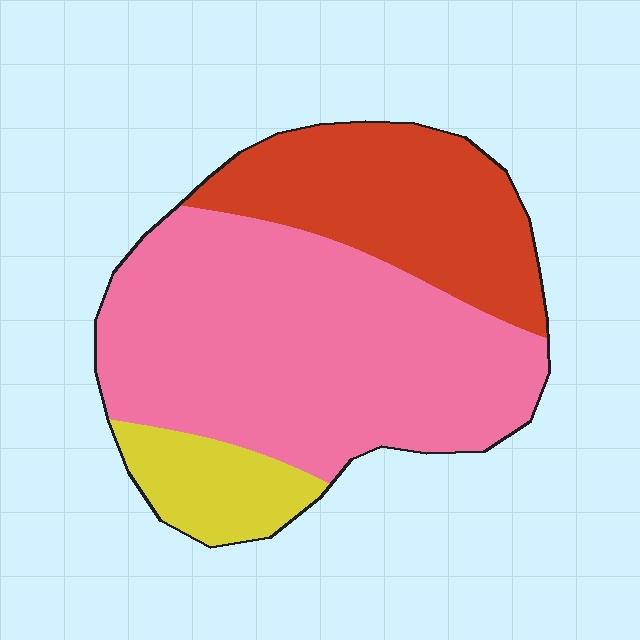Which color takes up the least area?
Yellow, at roughly 10%.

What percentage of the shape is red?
Red takes up about one quarter (1/4) of the shape.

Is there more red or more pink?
Pink.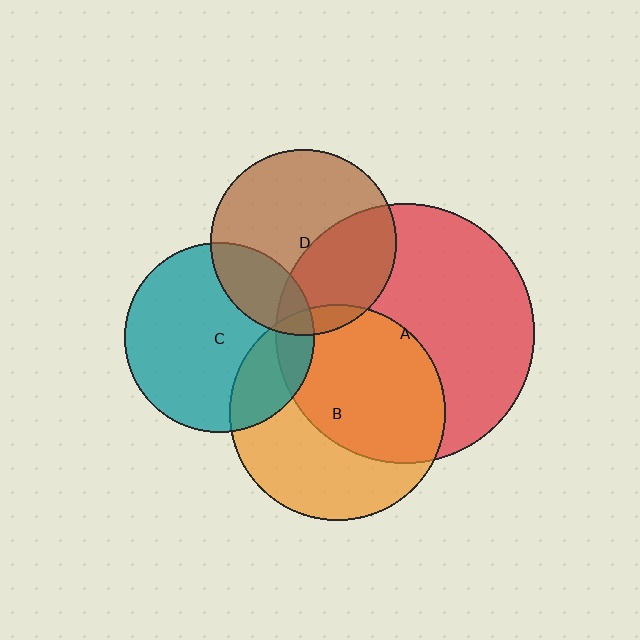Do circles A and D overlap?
Yes.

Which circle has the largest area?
Circle A (red).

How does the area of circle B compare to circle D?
Approximately 1.4 times.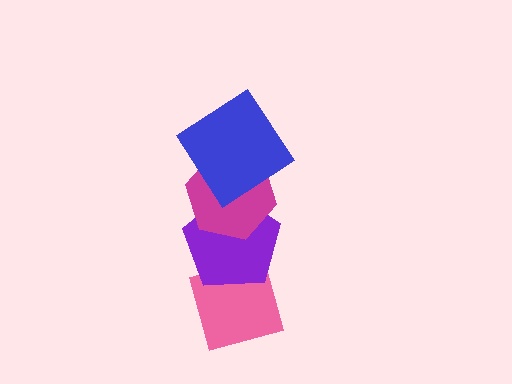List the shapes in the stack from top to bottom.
From top to bottom: the blue diamond, the magenta hexagon, the purple pentagon, the pink diamond.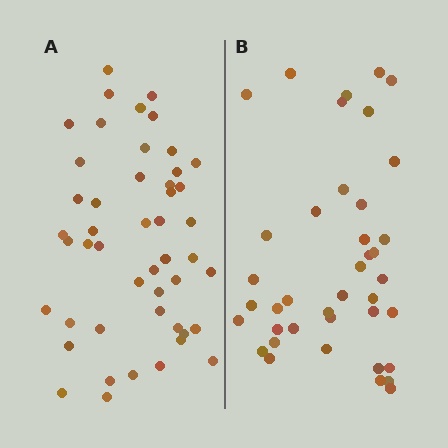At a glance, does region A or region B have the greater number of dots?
Region A (the left region) has more dots.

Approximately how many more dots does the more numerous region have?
Region A has roughly 8 or so more dots than region B.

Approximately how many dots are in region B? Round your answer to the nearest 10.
About 40 dots.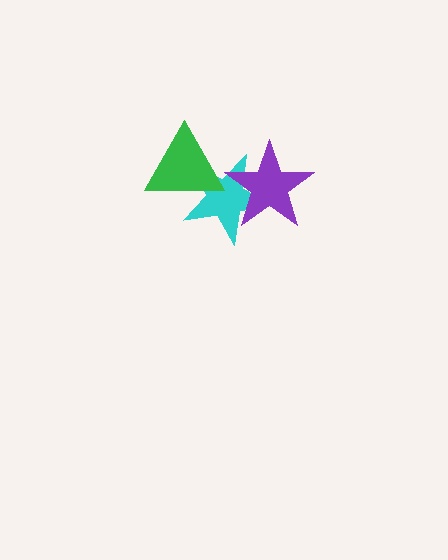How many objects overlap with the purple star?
1 object overlaps with the purple star.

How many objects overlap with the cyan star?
2 objects overlap with the cyan star.